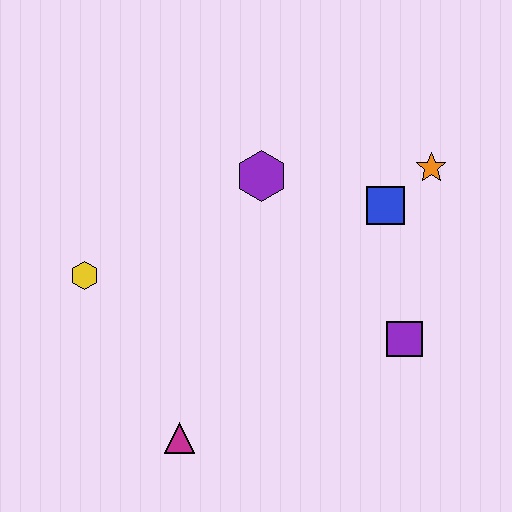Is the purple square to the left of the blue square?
No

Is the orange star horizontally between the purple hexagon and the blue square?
No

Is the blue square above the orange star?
No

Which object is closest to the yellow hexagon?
The magenta triangle is closest to the yellow hexagon.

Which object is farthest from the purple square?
The yellow hexagon is farthest from the purple square.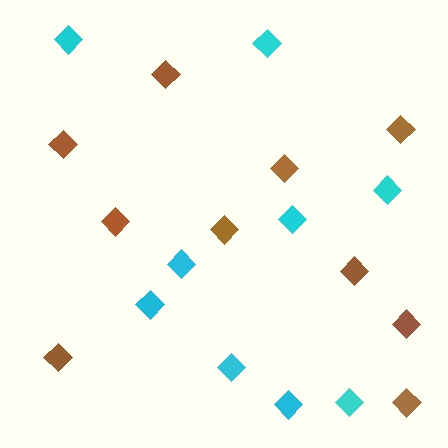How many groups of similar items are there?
There are 2 groups: one group of brown diamonds (10) and one group of cyan diamonds (9).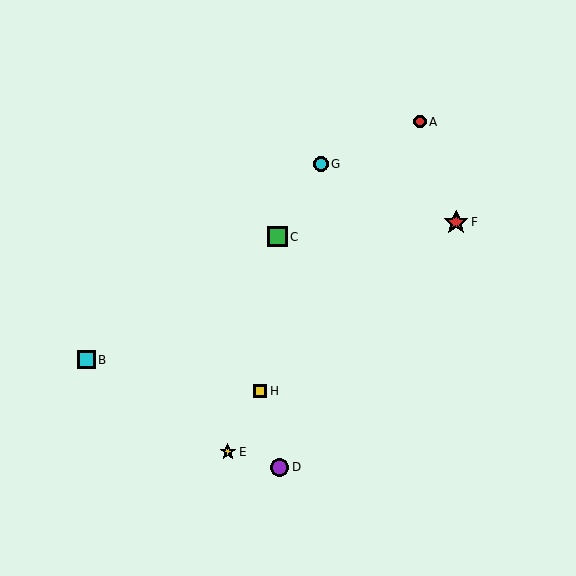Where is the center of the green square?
The center of the green square is at (277, 237).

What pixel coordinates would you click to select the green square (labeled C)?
Click at (277, 237) to select the green square C.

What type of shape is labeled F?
Shape F is a red star.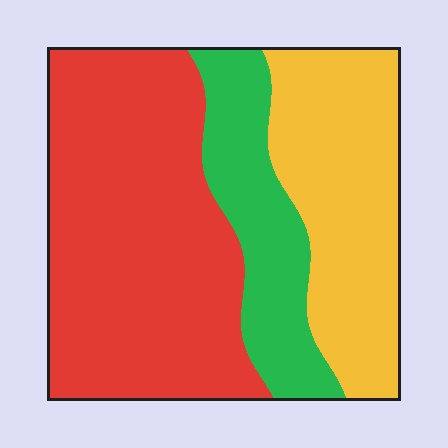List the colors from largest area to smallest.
From largest to smallest: red, yellow, green.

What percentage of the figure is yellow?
Yellow covers about 30% of the figure.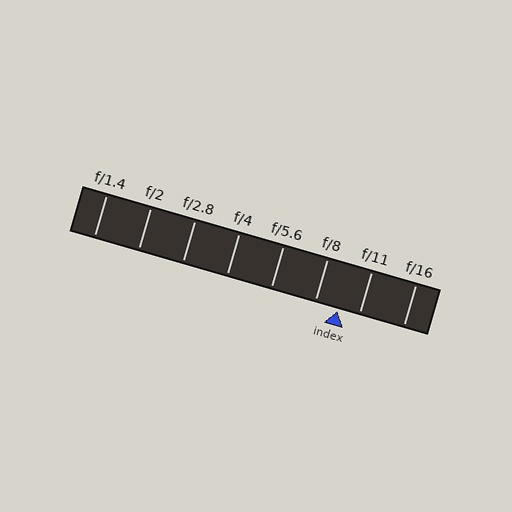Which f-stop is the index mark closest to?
The index mark is closest to f/11.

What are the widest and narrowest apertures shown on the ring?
The widest aperture shown is f/1.4 and the narrowest is f/16.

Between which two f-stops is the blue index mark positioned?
The index mark is between f/8 and f/11.